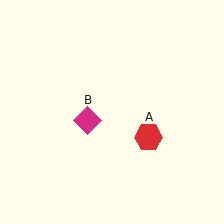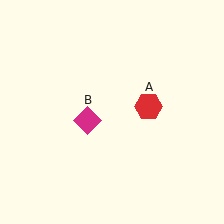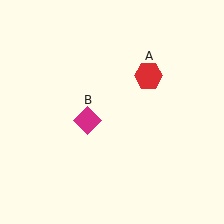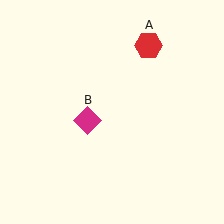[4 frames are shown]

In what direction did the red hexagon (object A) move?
The red hexagon (object A) moved up.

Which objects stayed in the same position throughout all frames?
Magenta diamond (object B) remained stationary.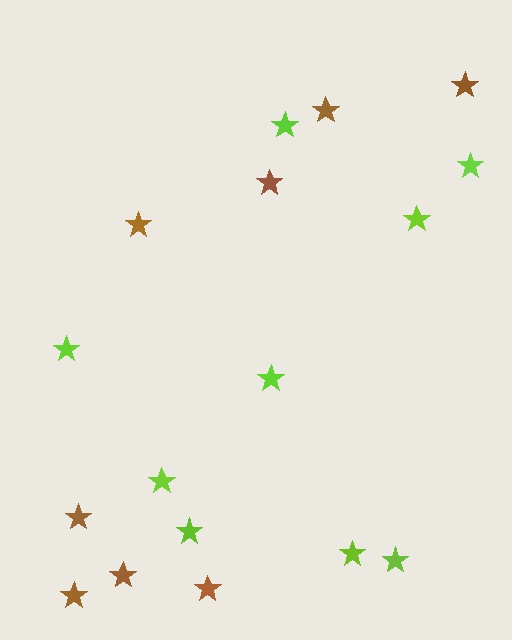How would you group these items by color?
There are 2 groups: one group of brown stars (8) and one group of lime stars (9).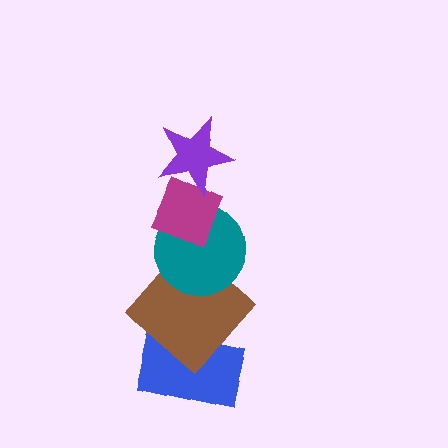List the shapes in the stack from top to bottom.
From top to bottom: the purple star, the magenta diamond, the teal circle, the brown diamond, the blue rectangle.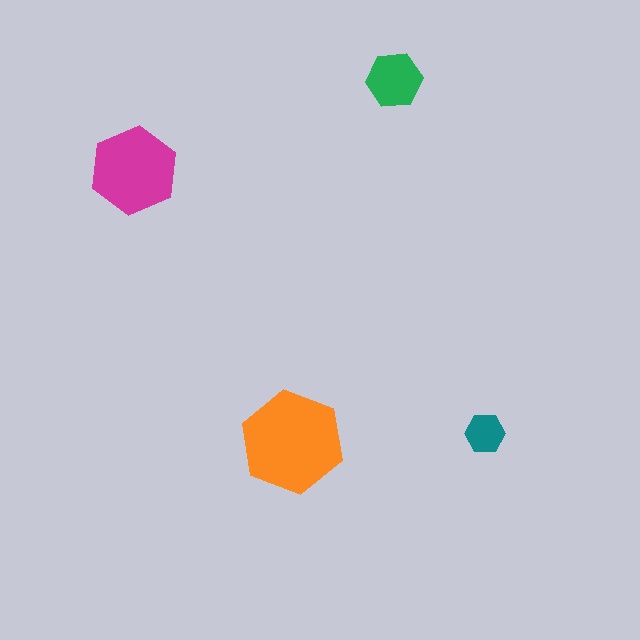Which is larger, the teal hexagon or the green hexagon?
The green one.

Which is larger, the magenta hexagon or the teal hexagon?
The magenta one.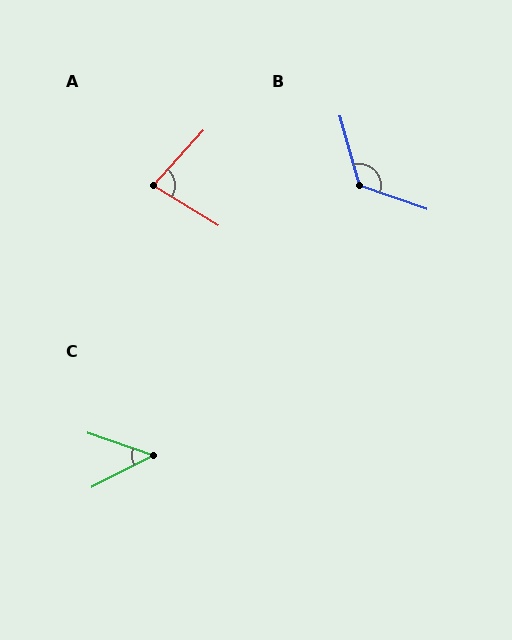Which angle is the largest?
B, at approximately 125 degrees.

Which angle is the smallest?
C, at approximately 46 degrees.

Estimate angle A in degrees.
Approximately 79 degrees.